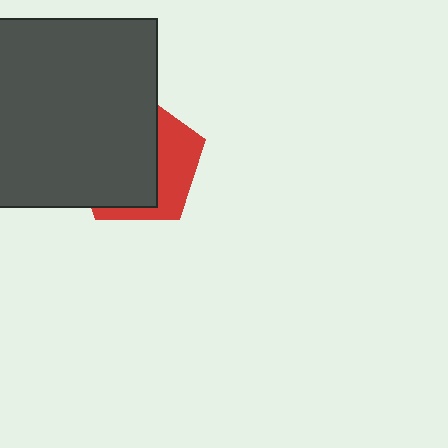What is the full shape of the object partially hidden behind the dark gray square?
The partially hidden object is a red pentagon.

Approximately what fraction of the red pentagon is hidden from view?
Roughly 64% of the red pentagon is hidden behind the dark gray square.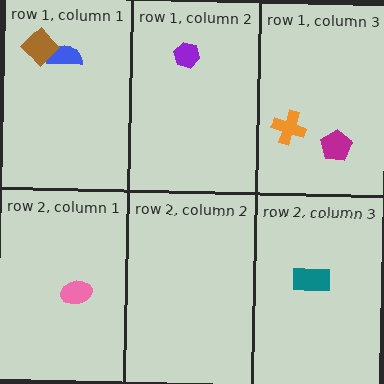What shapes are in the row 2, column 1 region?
The pink ellipse.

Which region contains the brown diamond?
The row 1, column 1 region.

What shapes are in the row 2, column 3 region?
The teal rectangle.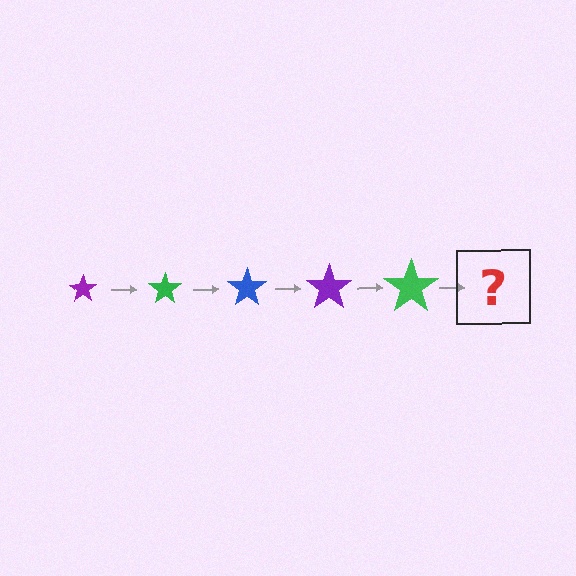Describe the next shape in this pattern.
It should be a blue star, larger than the previous one.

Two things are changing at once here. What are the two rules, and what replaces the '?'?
The two rules are that the star grows larger each step and the color cycles through purple, green, and blue. The '?' should be a blue star, larger than the previous one.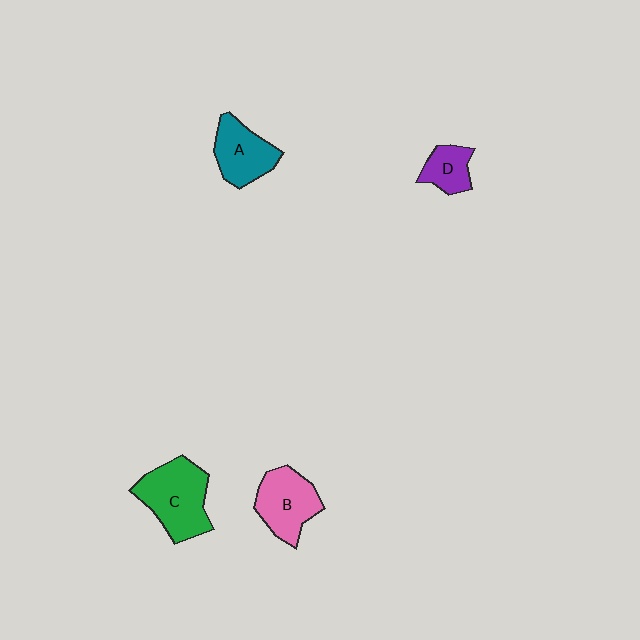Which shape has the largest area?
Shape C (green).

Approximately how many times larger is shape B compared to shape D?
Approximately 1.8 times.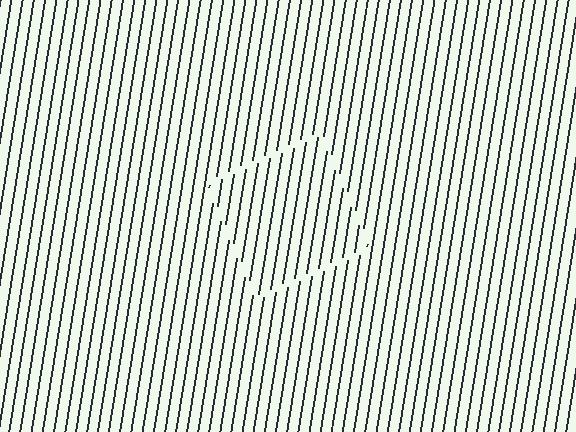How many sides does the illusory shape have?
4 sides — the line-ends trace a square.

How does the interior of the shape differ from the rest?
The interior of the shape contains the same grating, shifted by half a period — the contour is defined by the phase discontinuity where line-ends from the inner and outer gratings abut.